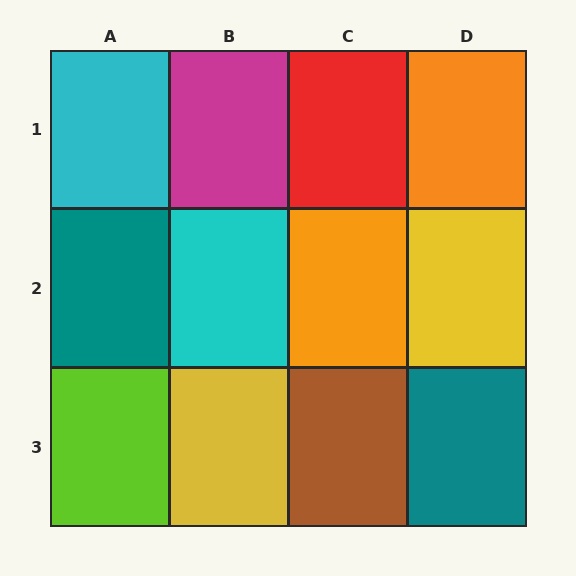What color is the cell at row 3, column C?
Brown.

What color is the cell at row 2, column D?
Yellow.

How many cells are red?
1 cell is red.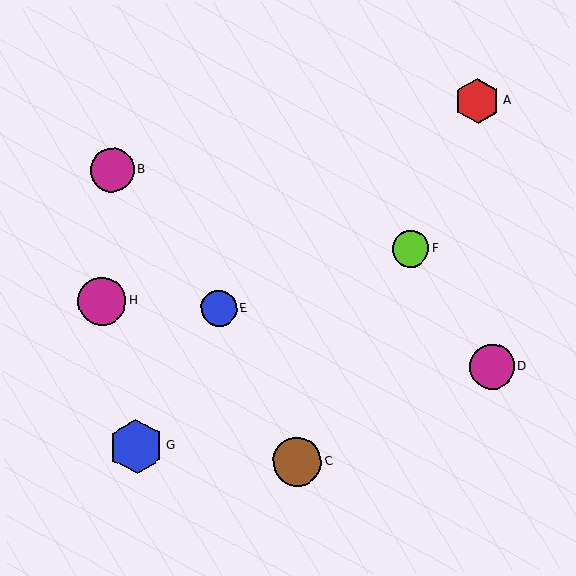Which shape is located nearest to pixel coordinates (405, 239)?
The lime circle (labeled F) at (411, 249) is nearest to that location.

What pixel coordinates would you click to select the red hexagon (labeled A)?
Click at (477, 101) to select the red hexagon A.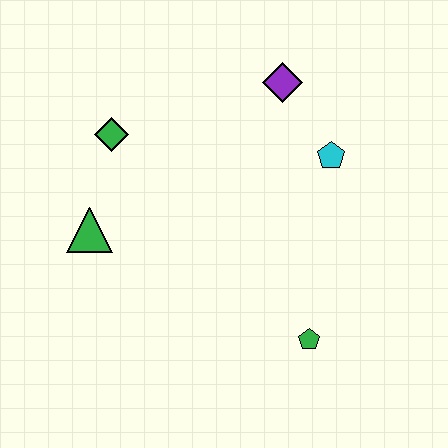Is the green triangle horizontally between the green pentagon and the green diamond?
No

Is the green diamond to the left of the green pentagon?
Yes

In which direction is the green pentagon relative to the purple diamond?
The green pentagon is below the purple diamond.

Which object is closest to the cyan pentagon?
The purple diamond is closest to the cyan pentagon.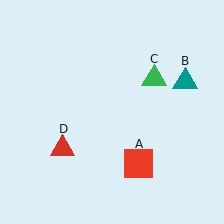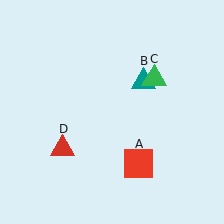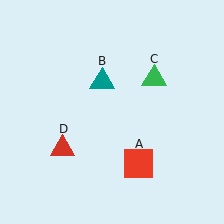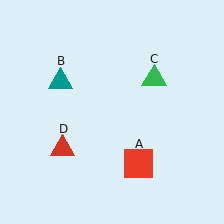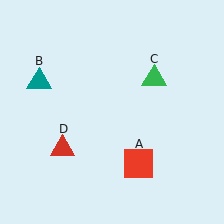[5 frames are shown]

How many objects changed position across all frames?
1 object changed position: teal triangle (object B).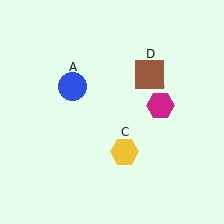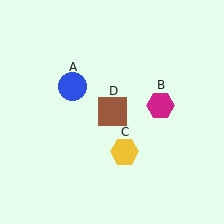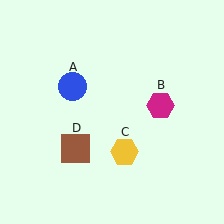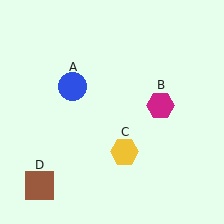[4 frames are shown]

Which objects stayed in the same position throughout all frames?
Blue circle (object A) and magenta hexagon (object B) and yellow hexagon (object C) remained stationary.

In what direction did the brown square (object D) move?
The brown square (object D) moved down and to the left.